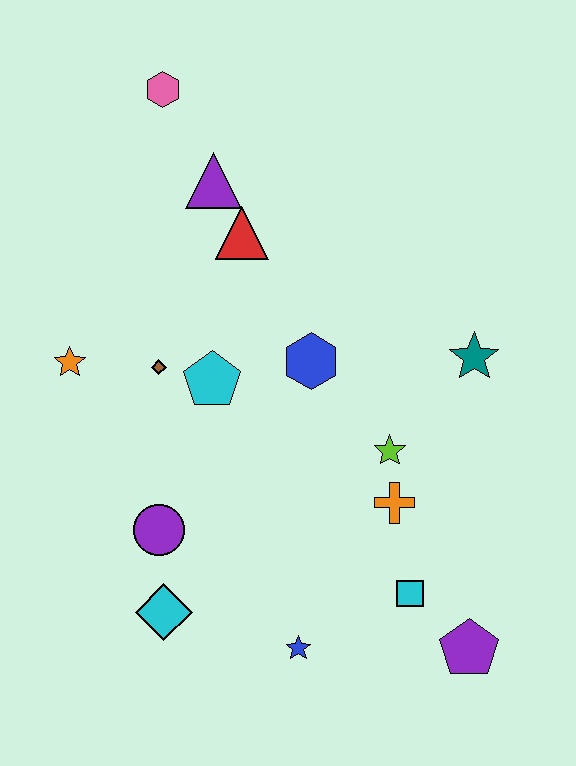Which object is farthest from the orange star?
The purple pentagon is farthest from the orange star.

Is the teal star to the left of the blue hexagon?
No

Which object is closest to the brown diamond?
The cyan pentagon is closest to the brown diamond.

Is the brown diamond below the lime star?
No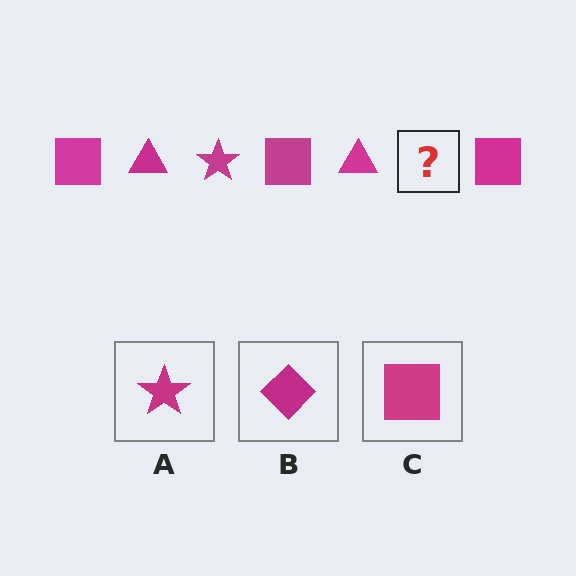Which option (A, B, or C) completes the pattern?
A.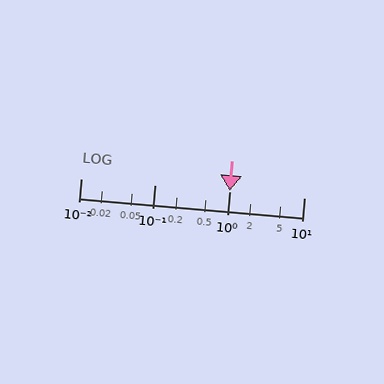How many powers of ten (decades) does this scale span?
The scale spans 3 decades, from 0.01 to 10.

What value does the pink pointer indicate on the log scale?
The pointer indicates approximately 1.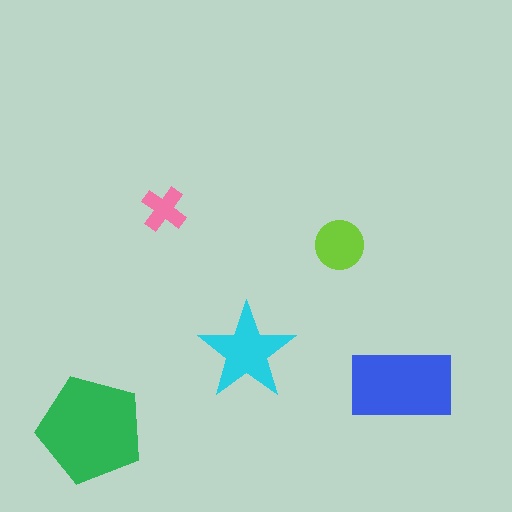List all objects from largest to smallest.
The green pentagon, the blue rectangle, the cyan star, the lime circle, the pink cross.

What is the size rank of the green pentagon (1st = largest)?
1st.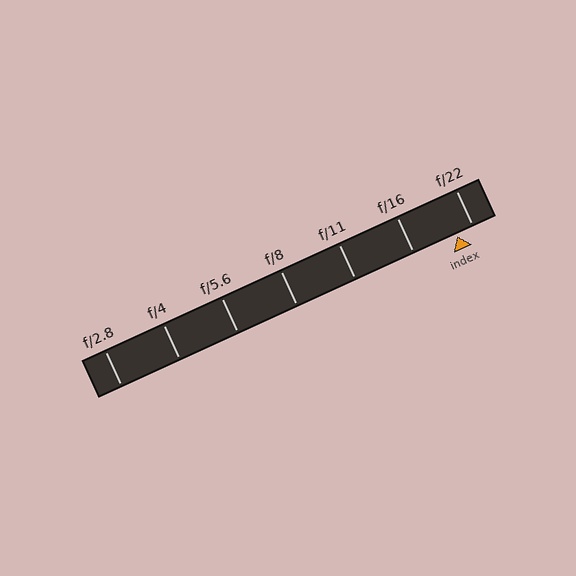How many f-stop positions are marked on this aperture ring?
There are 7 f-stop positions marked.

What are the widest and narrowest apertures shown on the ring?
The widest aperture shown is f/2.8 and the narrowest is f/22.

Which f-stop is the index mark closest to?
The index mark is closest to f/22.